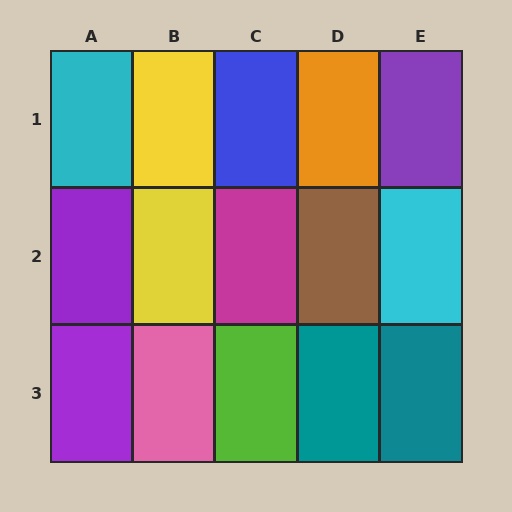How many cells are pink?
1 cell is pink.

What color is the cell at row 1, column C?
Blue.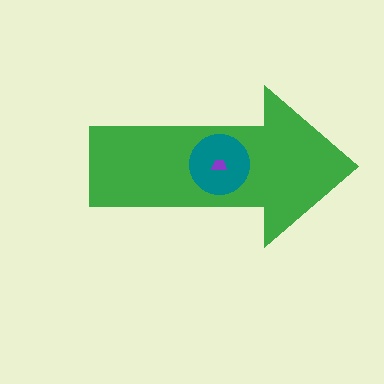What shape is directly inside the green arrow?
The teal circle.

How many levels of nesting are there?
3.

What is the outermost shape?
The green arrow.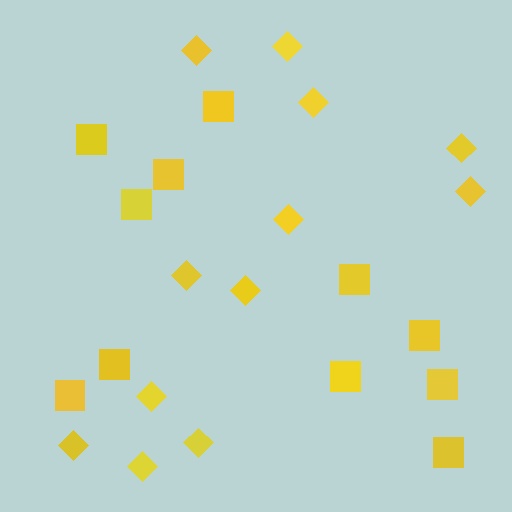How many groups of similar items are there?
There are 2 groups: one group of squares (11) and one group of diamonds (12).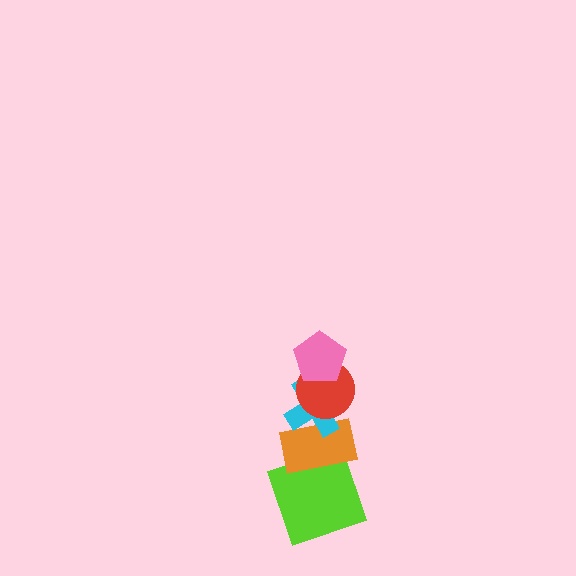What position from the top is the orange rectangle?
The orange rectangle is 4th from the top.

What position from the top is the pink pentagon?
The pink pentagon is 1st from the top.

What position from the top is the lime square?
The lime square is 5th from the top.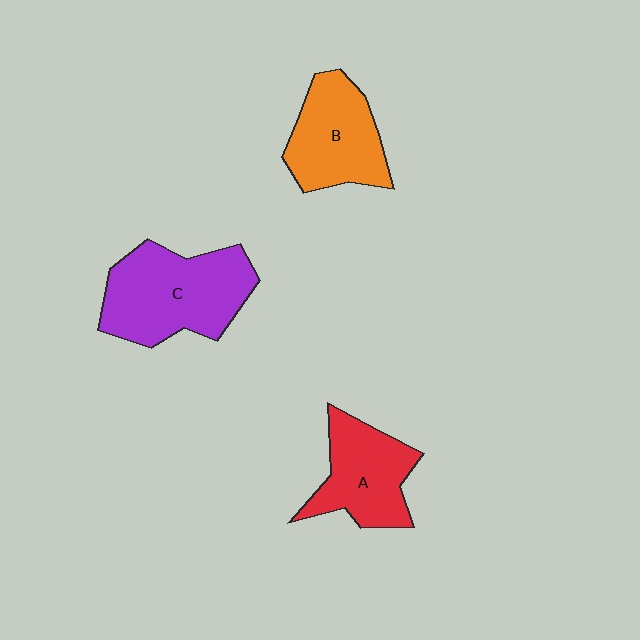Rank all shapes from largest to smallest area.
From largest to smallest: C (purple), B (orange), A (red).